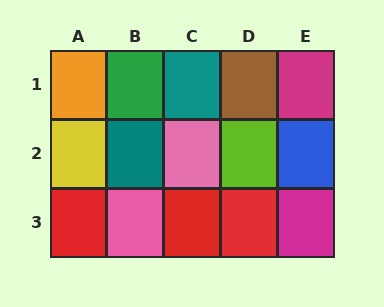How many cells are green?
1 cell is green.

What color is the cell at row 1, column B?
Green.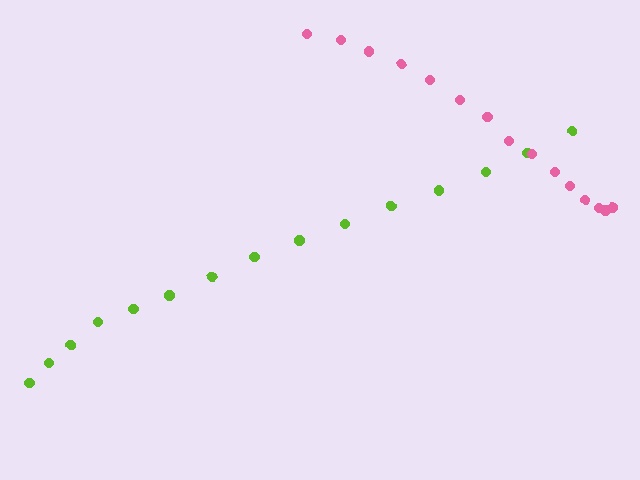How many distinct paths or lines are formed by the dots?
There are 2 distinct paths.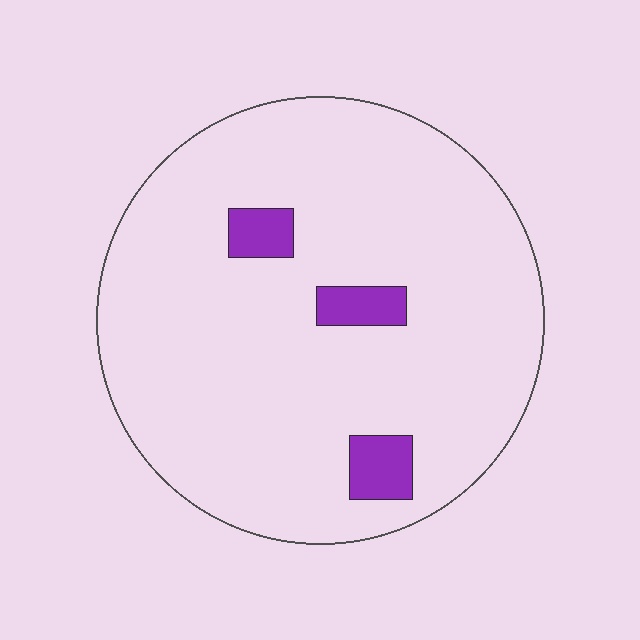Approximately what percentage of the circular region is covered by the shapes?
Approximately 5%.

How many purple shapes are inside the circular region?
3.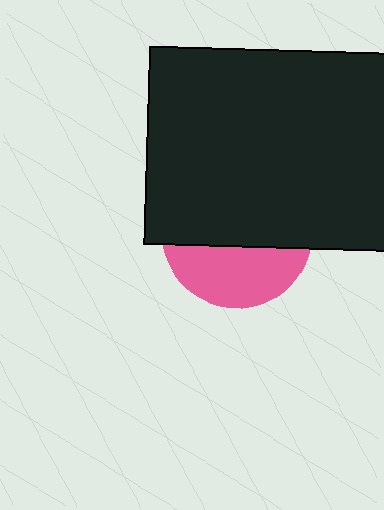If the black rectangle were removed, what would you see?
You would see the complete pink circle.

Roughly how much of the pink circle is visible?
A small part of it is visible (roughly 38%).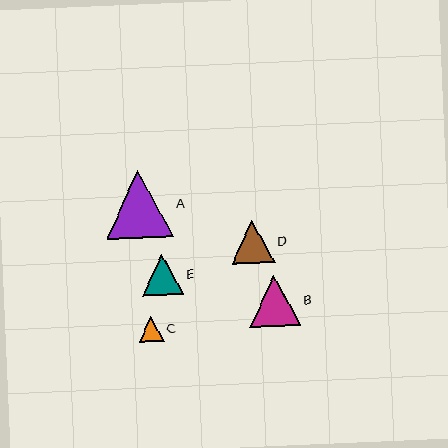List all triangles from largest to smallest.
From largest to smallest: A, B, D, E, C.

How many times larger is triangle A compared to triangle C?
Triangle A is approximately 2.7 times the size of triangle C.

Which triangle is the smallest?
Triangle C is the smallest with a size of approximately 25 pixels.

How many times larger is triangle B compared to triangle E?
Triangle B is approximately 1.3 times the size of triangle E.